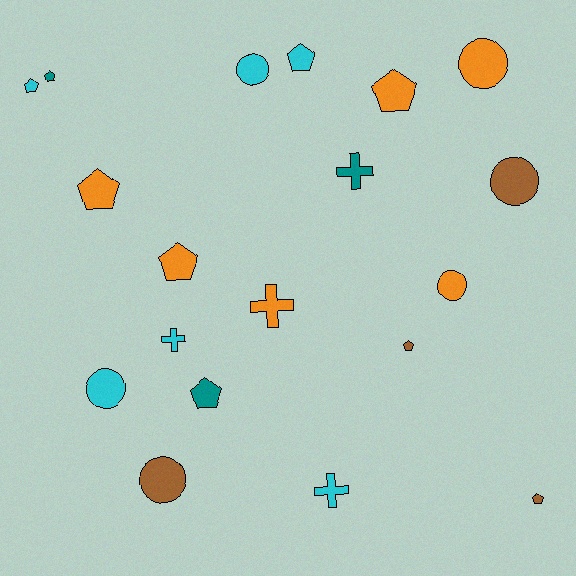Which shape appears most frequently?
Pentagon, with 9 objects.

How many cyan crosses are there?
There are 2 cyan crosses.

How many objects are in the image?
There are 19 objects.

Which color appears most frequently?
Orange, with 6 objects.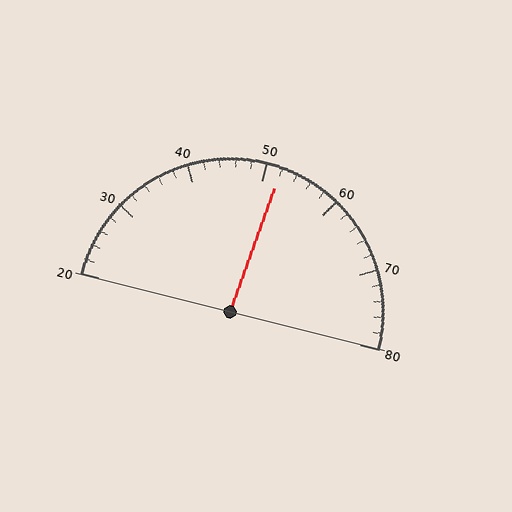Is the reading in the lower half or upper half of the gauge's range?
The reading is in the upper half of the range (20 to 80).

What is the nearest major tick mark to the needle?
The nearest major tick mark is 50.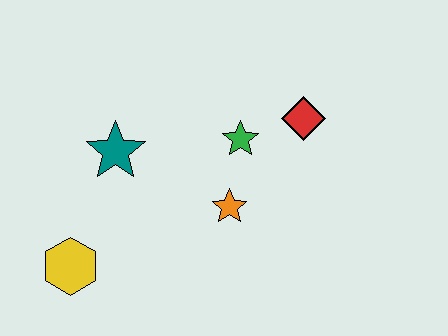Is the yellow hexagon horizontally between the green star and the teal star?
No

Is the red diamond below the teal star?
No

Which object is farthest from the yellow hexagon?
The red diamond is farthest from the yellow hexagon.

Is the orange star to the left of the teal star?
No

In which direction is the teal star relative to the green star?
The teal star is to the left of the green star.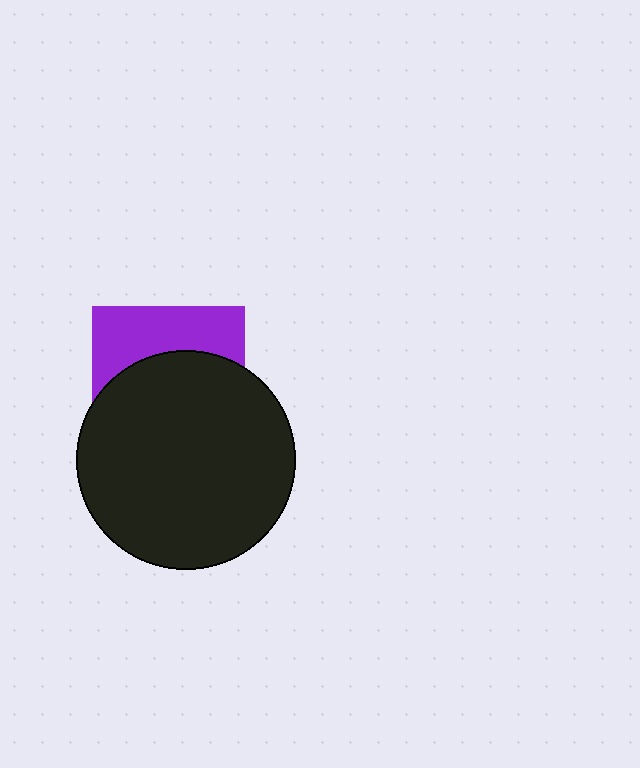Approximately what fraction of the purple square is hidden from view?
Roughly 63% of the purple square is hidden behind the black circle.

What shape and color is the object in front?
The object in front is a black circle.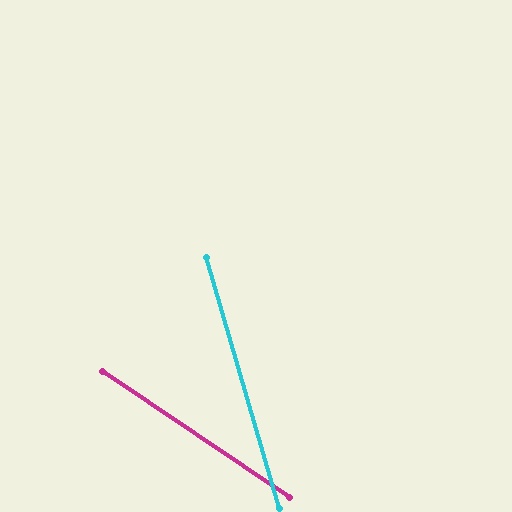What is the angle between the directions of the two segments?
Approximately 40 degrees.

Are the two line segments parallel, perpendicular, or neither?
Neither parallel nor perpendicular — they differ by about 40°.